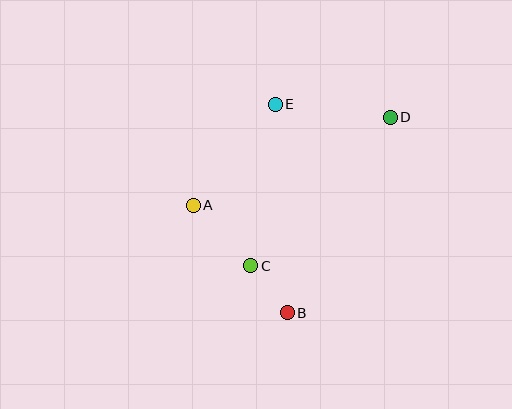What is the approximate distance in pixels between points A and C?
The distance between A and C is approximately 83 pixels.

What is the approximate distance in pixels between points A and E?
The distance between A and E is approximately 130 pixels.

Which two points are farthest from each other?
Points B and D are farthest from each other.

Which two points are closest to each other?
Points B and C are closest to each other.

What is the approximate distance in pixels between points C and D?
The distance between C and D is approximately 204 pixels.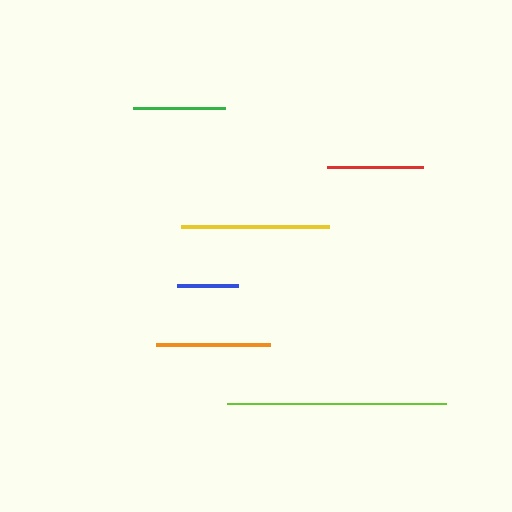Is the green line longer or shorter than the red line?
The red line is longer than the green line.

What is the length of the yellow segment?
The yellow segment is approximately 148 pixels long.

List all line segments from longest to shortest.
From longest to shortest: lime, yellow, orange, red, green, blue.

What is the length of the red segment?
The red segment is approximately 95 pixels long.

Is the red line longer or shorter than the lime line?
The lime line is longer than the red line.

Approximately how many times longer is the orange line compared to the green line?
The orange line is approximately 1.2 times the length of the green line.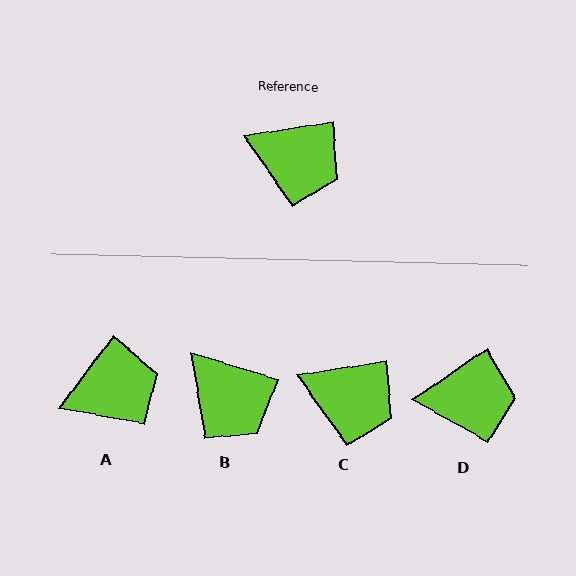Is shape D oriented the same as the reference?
No, it is off by about 25 degrees.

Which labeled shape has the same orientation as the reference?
C.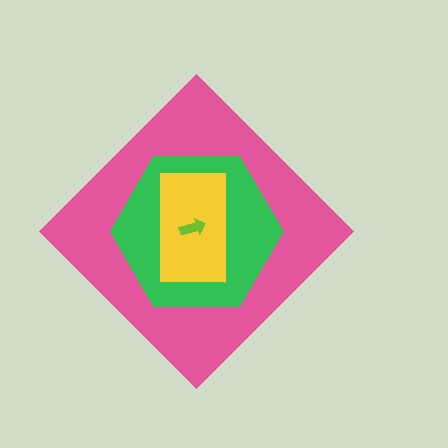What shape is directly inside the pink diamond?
The green hexagon.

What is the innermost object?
The lime arrow.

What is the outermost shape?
The pink diamond.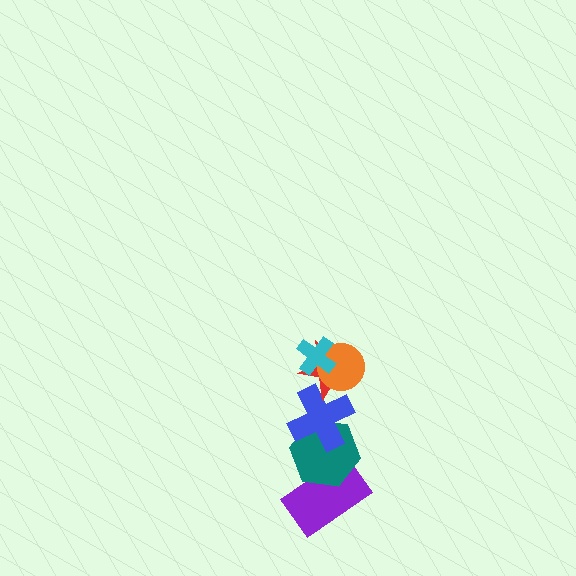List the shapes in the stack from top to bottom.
From top to bottom: the cyan cross, the orange circle, the red star, the blue cross, the teal hexagon, the purple rectangle.